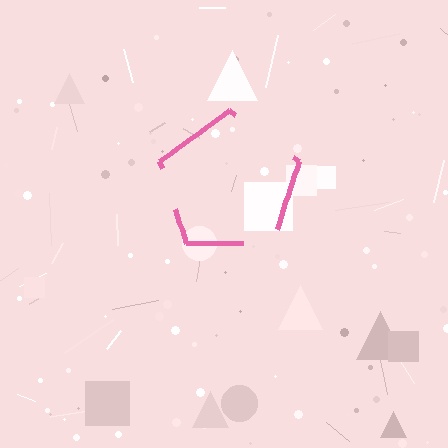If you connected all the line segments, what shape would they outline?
They would outline a pentagon.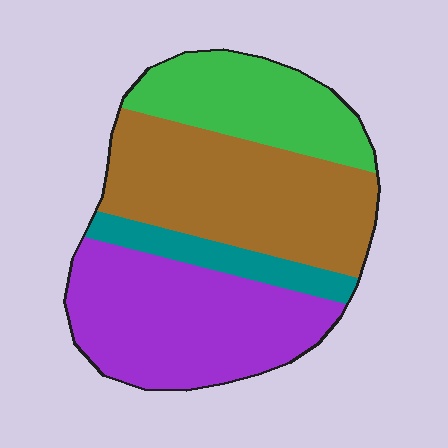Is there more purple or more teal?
Purple.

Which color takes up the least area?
Teal, at roughly 10%.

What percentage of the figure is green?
Green covers 21% of the figure.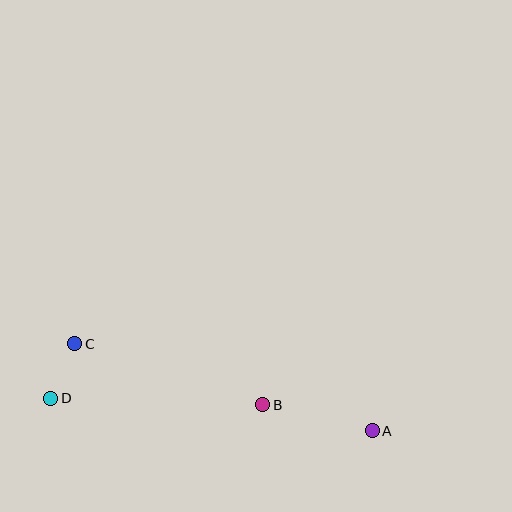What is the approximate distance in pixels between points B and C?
The distance between B and C is approximately 197 pixels.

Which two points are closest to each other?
Points C and D are closest to each other.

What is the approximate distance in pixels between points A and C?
The distance between A and C is approximately 310 pixels.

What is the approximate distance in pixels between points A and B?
The distance between A and B is approximately 113 pixels.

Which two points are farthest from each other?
Points A and D are farthest from each other.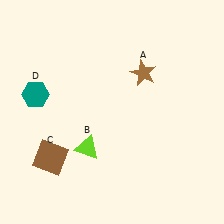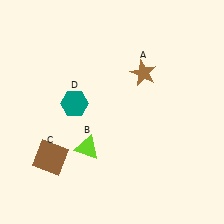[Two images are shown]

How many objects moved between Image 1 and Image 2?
1 object moved between the two images.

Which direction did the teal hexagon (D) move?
The teal hexagon (D) moved right.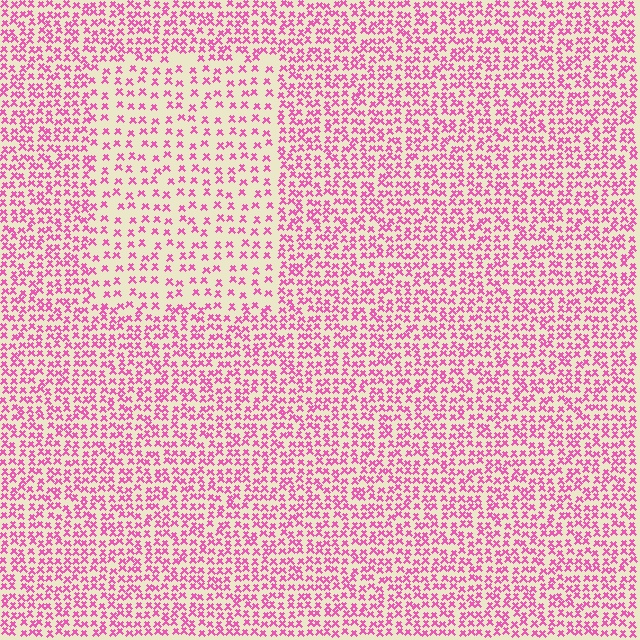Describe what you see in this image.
The image contains small pink elements arranged at two different densities. A rectangle-shaped region is visible where the elements are less densely packed than the surrounding area.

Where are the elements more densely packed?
The elements are more densely packed outside the rectangle boundary.